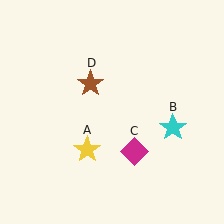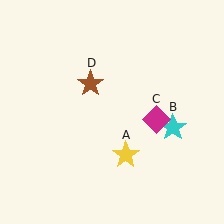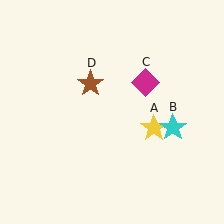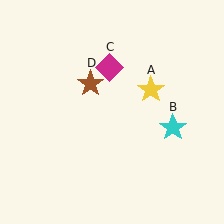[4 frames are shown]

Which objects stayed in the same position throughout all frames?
Cyan star (object B) and brown star (object D) remained stationary.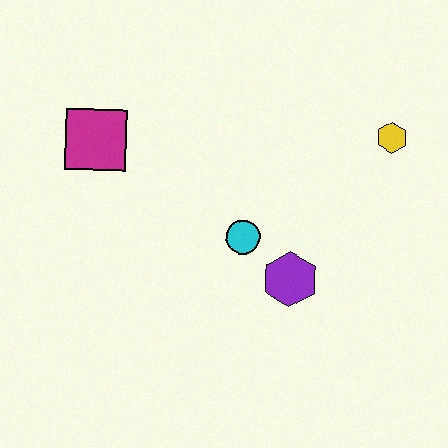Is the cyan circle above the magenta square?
No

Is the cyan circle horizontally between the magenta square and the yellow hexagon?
Yes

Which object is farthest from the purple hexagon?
The magenta square is farthest from the purple hexagon.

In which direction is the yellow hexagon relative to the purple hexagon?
The yellow hexagon is above the purple hexagon.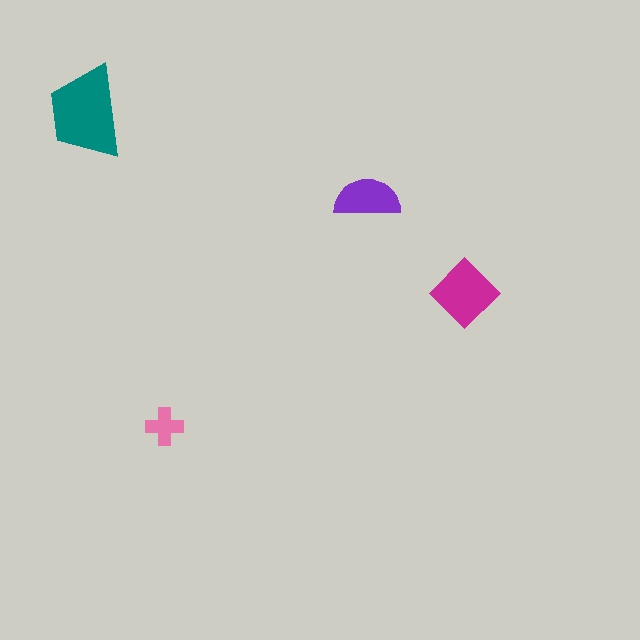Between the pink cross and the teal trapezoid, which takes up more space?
The teal trapezoid.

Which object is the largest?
The teal trapezoid.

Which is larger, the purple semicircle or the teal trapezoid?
The teal trapezoid.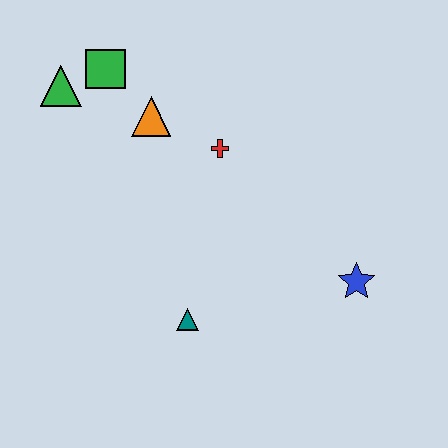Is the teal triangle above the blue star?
No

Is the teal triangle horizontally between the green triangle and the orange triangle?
No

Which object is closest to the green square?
The green triangle is closest to the green square.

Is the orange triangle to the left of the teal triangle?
Yes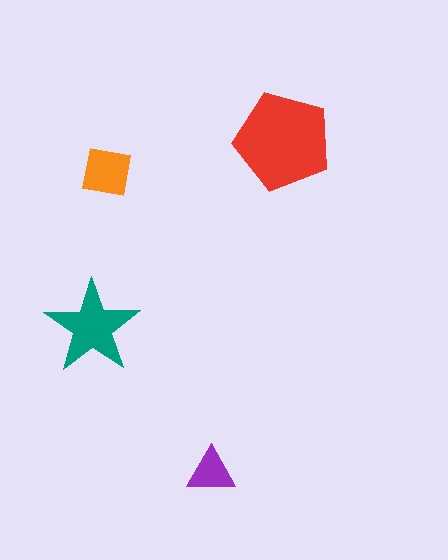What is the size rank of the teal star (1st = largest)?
2nd.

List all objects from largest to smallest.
The red pentagon, the teal star, the orange square, the purple triangle.